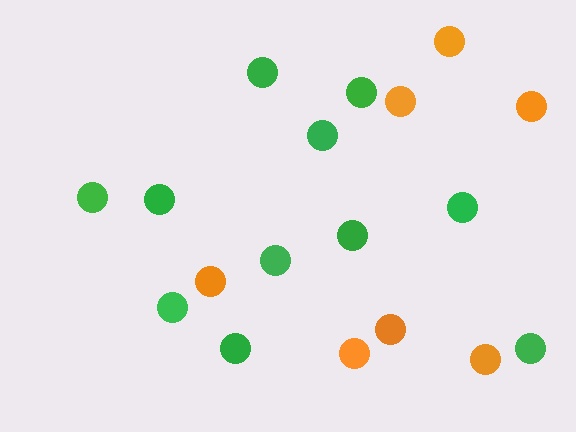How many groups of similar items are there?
There are 2 groups: one group of green circles (11) and one group of orange circles (7).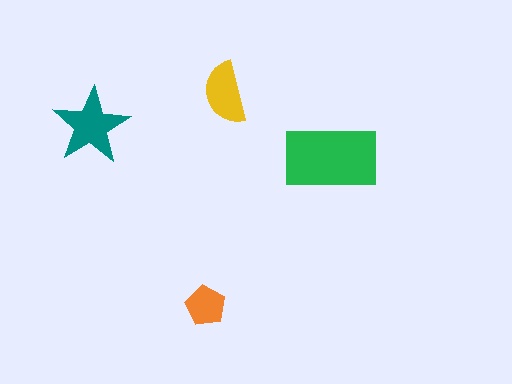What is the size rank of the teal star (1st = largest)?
2nd.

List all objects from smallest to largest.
The orange pentagon, the yellow semicircle, the teal star, the green rectangle.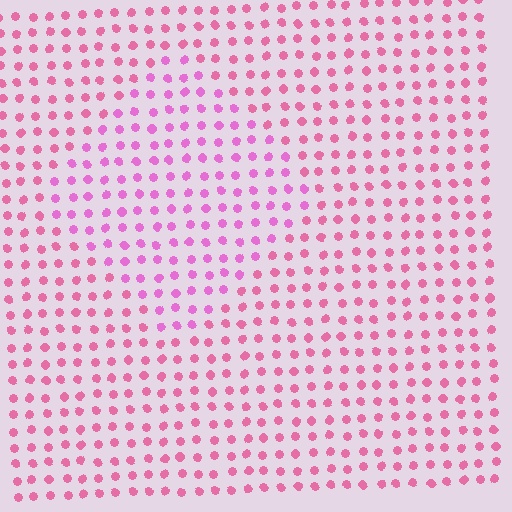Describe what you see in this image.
The image is filled with small pink elements in a uniform arrangement. A diamond-shaped region is visible where the elements are tinted to a slightly different hue, forming a subtle color boundary.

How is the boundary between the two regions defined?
The boundary is defined purely by a slight shift in hue (about 23 degrees). Spacing, size, and orientation are identical on both sides.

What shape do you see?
I see a diamond.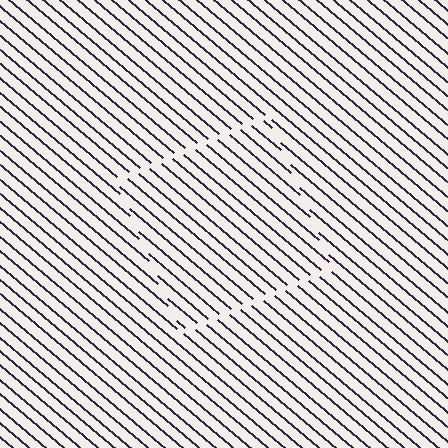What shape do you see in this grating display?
An illusory square. The interior of the shape contains the same grating, shifted by half a period — the contour is defined by the phase discontinuity where line-ends from the inner and outer gratings abut.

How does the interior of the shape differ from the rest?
The interior of the shape contains the same grating, shifted by half a period — the contour is defined by the phase discontinuity where line-ends from the inner and outer gratings abut.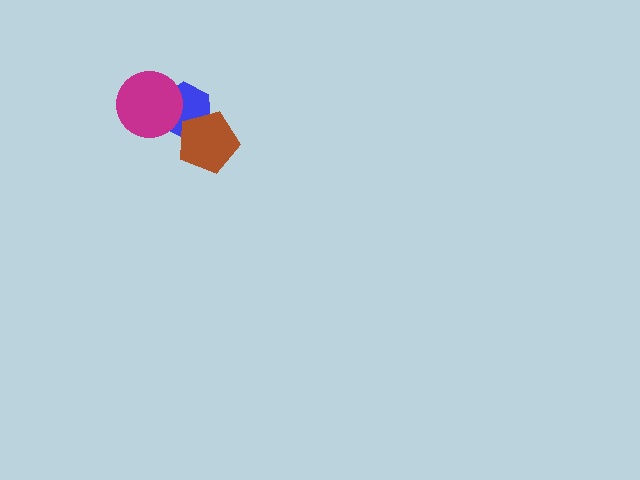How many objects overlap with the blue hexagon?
2 objects overlap with the blue hexagon.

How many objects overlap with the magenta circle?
1 object overlaps with the magenta circle.